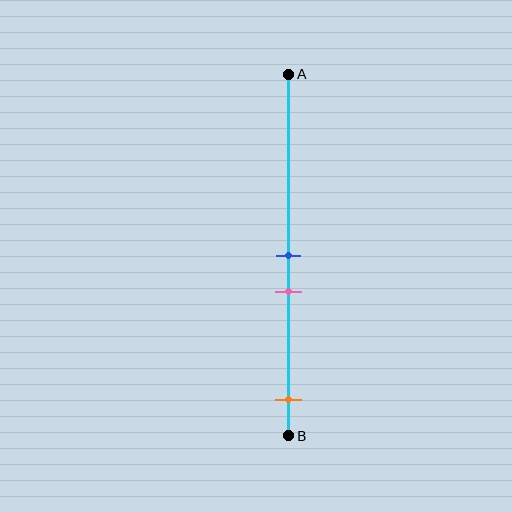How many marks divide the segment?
There are 3 marks dividing the segment.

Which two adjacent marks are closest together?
The blue and pink marks are the closest adjacent pair.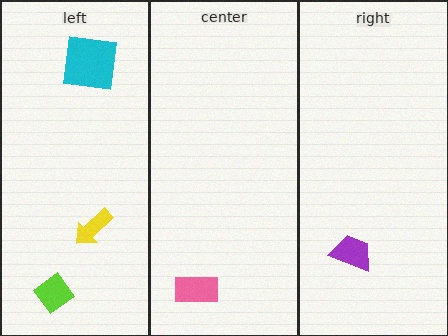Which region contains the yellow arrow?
The left region.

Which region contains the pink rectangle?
The center region.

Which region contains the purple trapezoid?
The right region.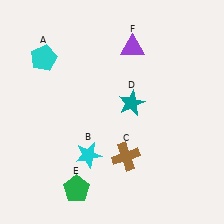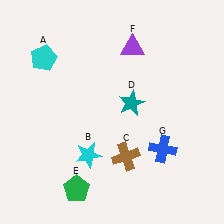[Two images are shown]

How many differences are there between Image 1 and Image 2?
There is 1 difference between the two images.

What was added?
A blue cross (G) was added in Image 2.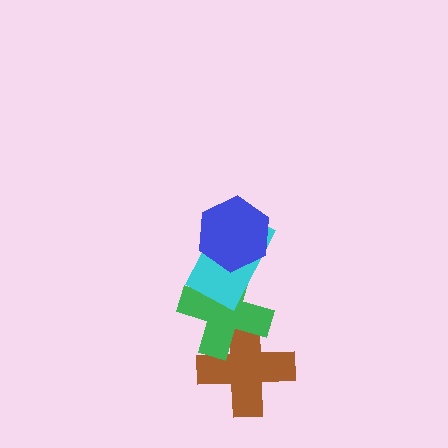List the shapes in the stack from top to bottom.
From top to bottom: the blue hexagon, the cyan rectangle, the green cross, the brown cross.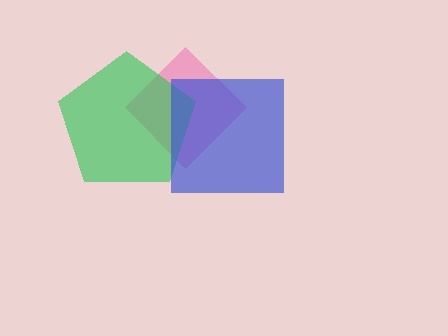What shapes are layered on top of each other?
The layered shapes are: a pink diamond, a green pentagon, a blue square.